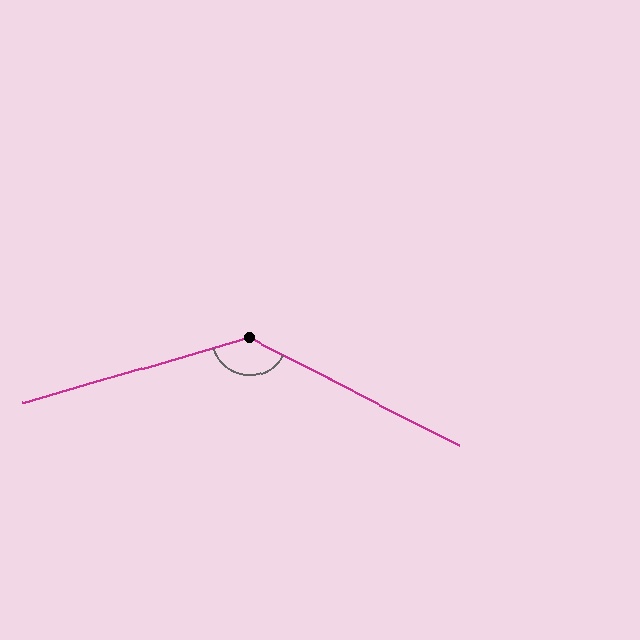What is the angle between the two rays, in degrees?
Approximately 137 degrees.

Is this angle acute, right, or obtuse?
It is obtuse.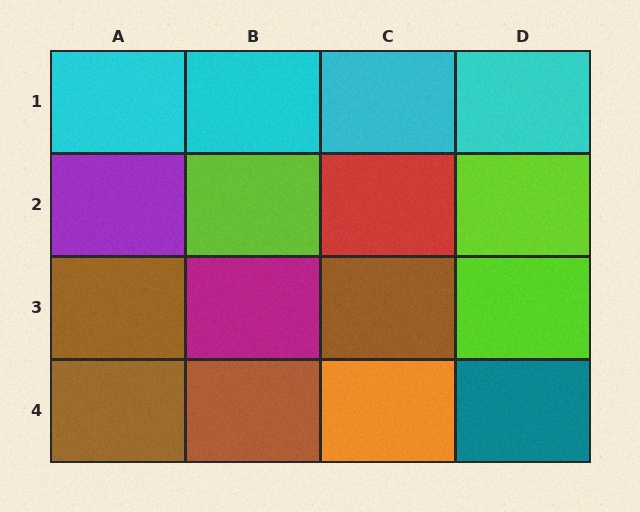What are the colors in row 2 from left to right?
Purple, lime, red, lime.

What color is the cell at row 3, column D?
Lime.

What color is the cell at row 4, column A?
Brown.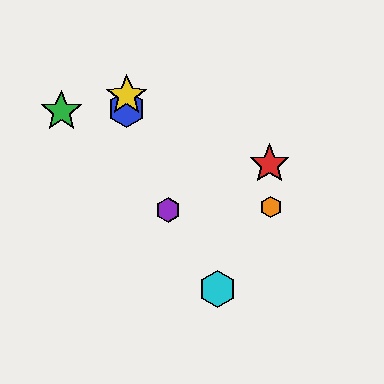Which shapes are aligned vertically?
The blue hexagon, the yellow star are aligned vertically.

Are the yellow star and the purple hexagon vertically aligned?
No, the yellow star is at x≈127 and the purple hexagon is at x≈168.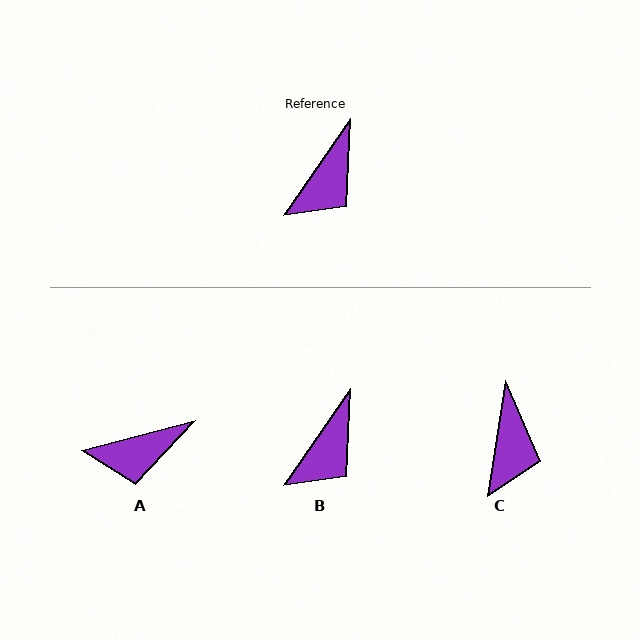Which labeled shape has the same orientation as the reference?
B.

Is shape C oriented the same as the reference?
No, it is off by about 26 degrees.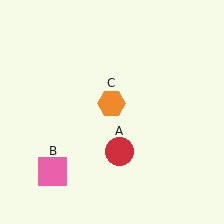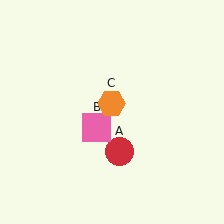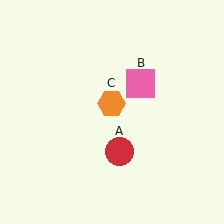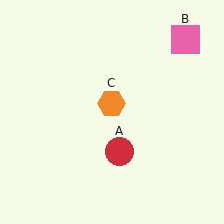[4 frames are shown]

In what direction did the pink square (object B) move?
The pink square (object B) moved up and to the right.